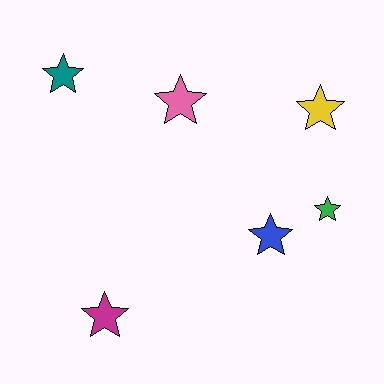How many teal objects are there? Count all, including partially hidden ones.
There is 1 teal object.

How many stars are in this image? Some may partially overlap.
There are 6 stars.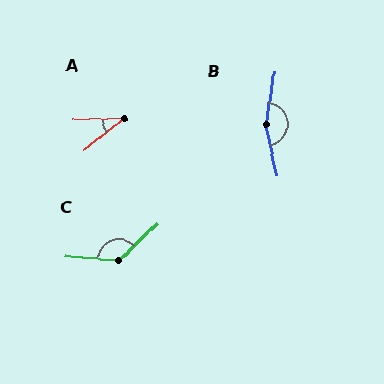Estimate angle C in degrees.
Approximately 131 degrees.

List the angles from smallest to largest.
A (38°), C (131°), B (160°).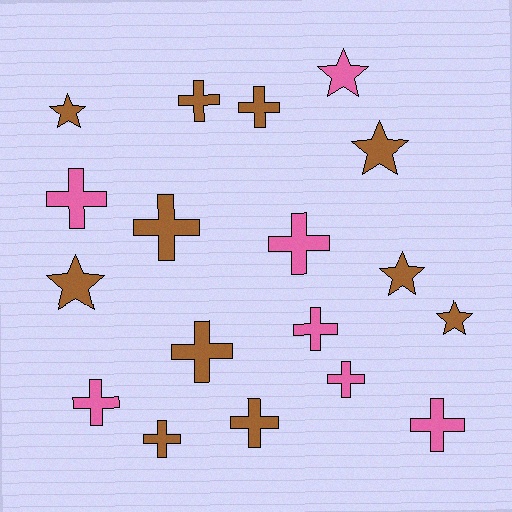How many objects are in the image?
There are 18 objects.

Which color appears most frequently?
Brown, with 11 objects.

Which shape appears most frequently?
Cross, with 12 objects.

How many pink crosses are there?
There are 6 pink crosses.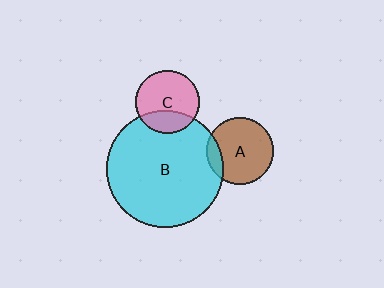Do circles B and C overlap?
Yes.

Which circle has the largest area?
Circle B (cyan).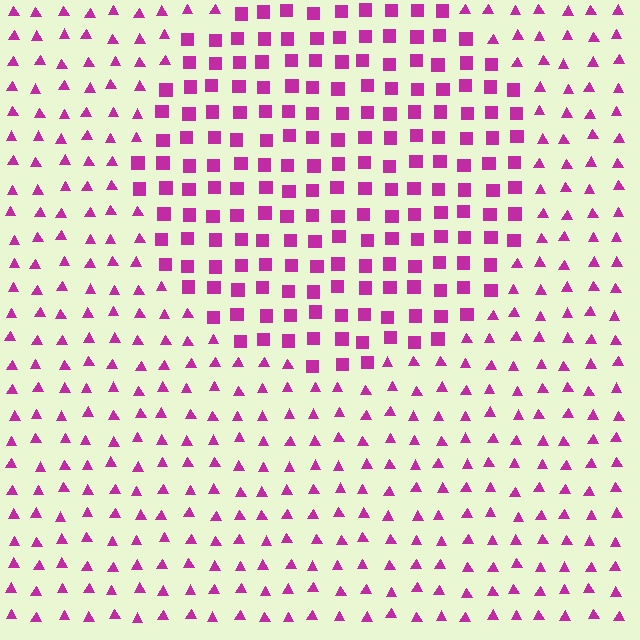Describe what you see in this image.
The image is filled with small magenta elements arranged in a uniform grid. A circle-shaped region contains squares, while the surrounding area contains triangles. The boundary is defined purely by the change in element shape.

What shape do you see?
I see a circle.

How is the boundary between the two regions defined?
The boundary is defined by a change in element shape: squares inside vs. triangles outside. All elements share the same color and spacing.